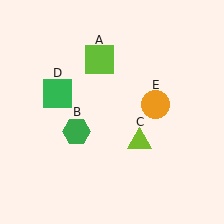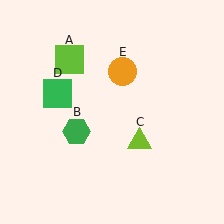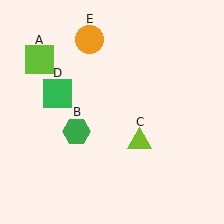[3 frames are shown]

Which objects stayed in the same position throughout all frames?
Green hexagon (object B) and lime triangle (object C) and green square (object D) remained stationary.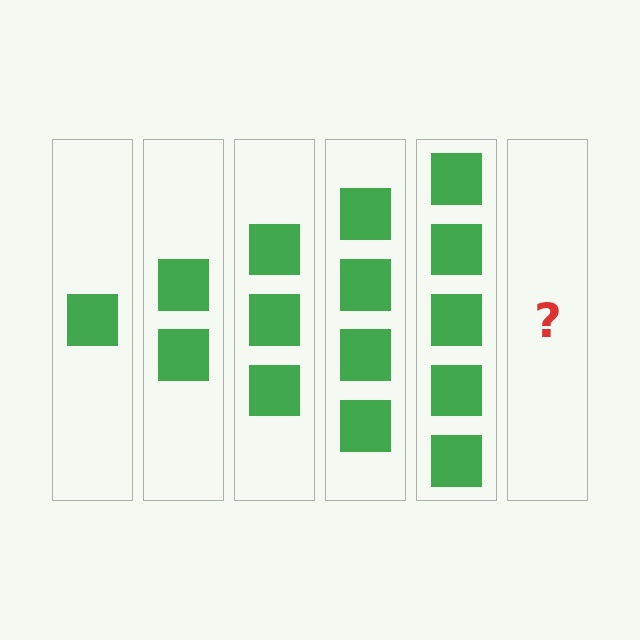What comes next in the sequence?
The next element should be 6 squares.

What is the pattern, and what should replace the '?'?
The pattern is that each step adds one more square. The '?' should be 6 squares.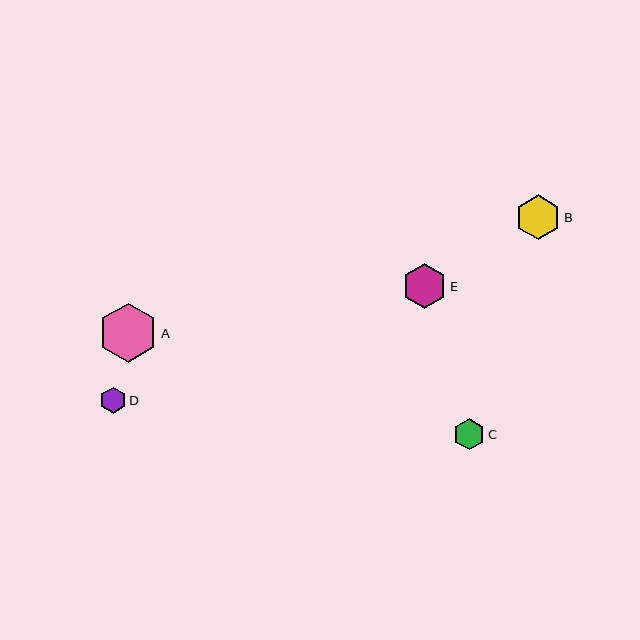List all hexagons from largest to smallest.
From largest to smallest: A, B, E, C, D.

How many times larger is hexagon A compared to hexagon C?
Hexagon A is approximately 1.9 times the size of hexagon C.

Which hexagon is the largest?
Hexagon A is the largest with a size of approximately 59 pixels.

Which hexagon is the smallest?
Hexagon D is the smallest with a size of approximately 26 pixels.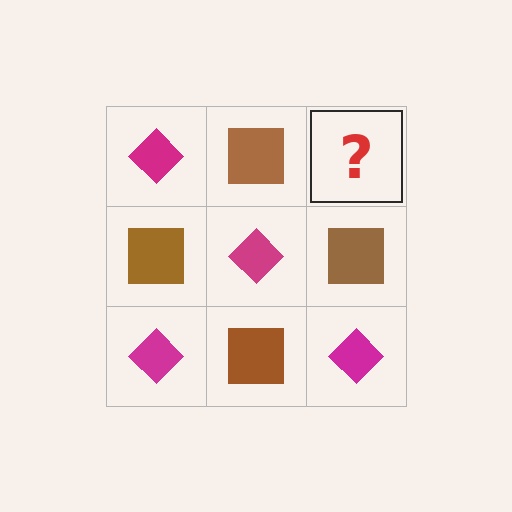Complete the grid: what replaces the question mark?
The question mark should be replaced with a magenta diamond.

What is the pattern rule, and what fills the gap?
The rule is that it alternates magenta diamond and brown square in a checkerboard pattern. The gap should be filled with a magenta diamond.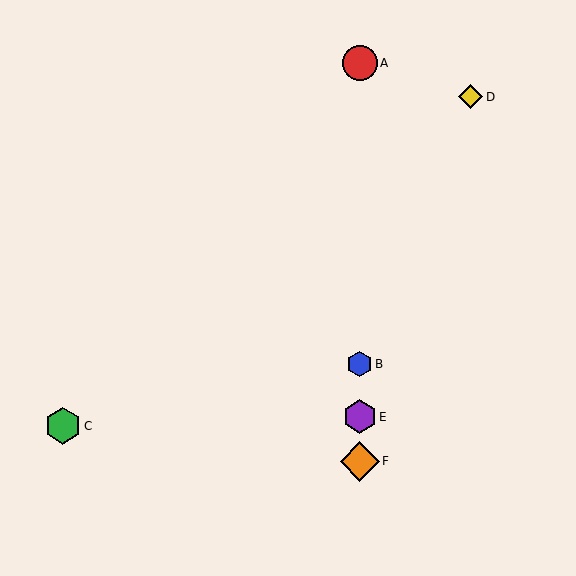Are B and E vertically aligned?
Yes, both are at x≈360.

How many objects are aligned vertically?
4 objects (A, B, E, F) are aligned vertically.